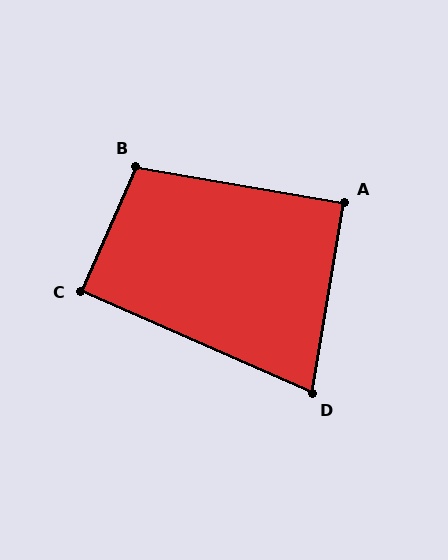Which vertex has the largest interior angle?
B, at approximately 104 degrees.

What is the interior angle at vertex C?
Approximately 90 degrees (approximately right).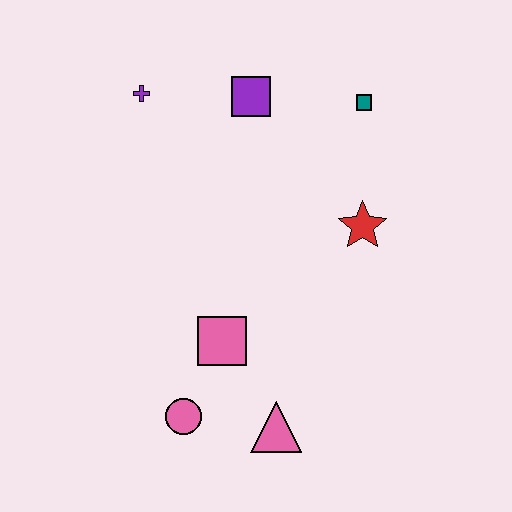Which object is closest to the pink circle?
The pink square is closest to the pink circle.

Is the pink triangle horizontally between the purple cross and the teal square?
Yes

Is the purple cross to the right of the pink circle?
No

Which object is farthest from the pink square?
The teal square is farthest from the pink square.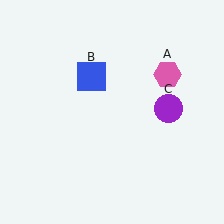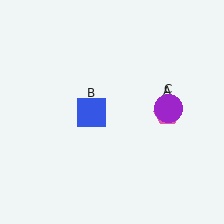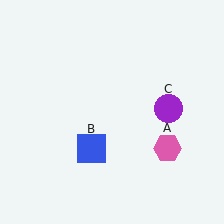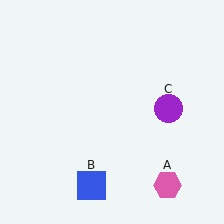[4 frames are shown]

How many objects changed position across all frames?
2 objects changed position: pink hexagon (object A), blue square (object B).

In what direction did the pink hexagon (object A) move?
The pink hexagon (object A) moved down.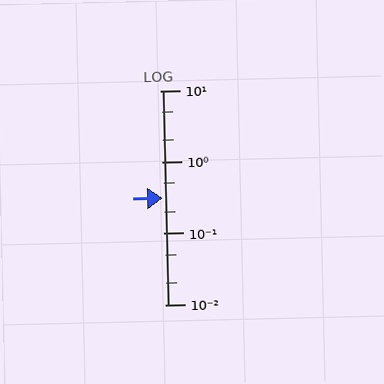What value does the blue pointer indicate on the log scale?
The pointer indicates approximately 0.31.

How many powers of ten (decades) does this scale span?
The scale spans 3 decades, from 0.01 to 10.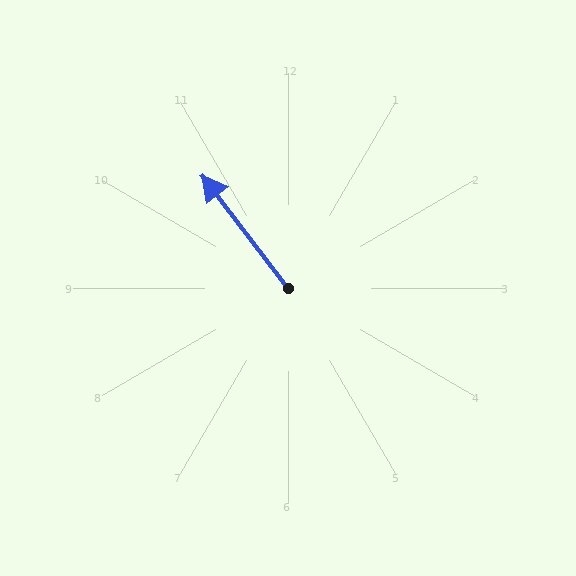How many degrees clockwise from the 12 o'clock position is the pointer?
Approximately 323 degrees.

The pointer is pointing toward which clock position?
Roughly 11 o'clock.